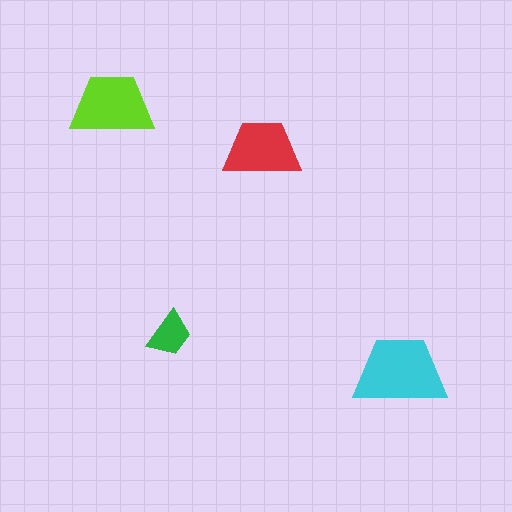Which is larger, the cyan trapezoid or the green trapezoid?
The cyan one.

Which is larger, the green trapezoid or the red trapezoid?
The red one.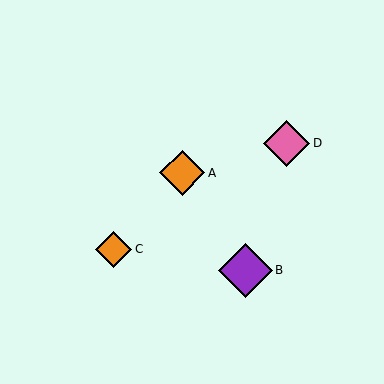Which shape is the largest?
The purple diamond (labeled B) is the largest.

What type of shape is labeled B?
Shape B is a purple diamond.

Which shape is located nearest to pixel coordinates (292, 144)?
The pink diamond (labeled D) at (287, 143) is nearest to that location.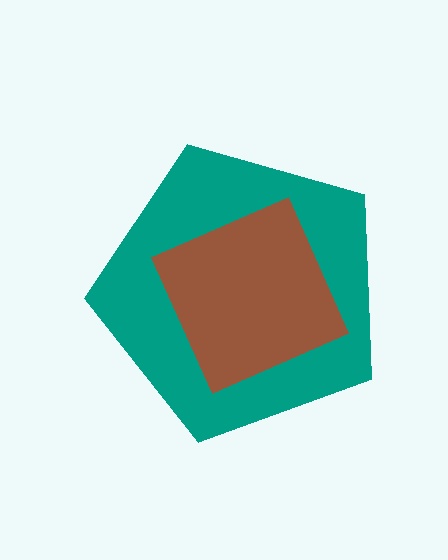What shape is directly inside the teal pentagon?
The brown square.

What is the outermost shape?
The teal pentagon.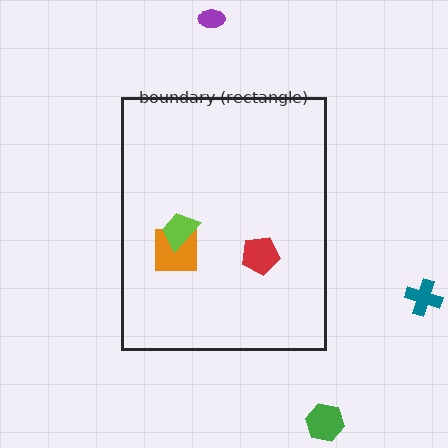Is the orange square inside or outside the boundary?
Inside.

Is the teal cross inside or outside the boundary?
Outside.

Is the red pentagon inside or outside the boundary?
Inside.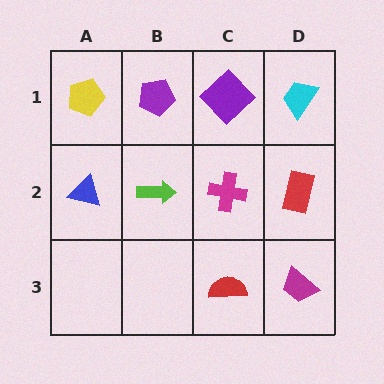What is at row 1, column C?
A purple diamond.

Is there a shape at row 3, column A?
No, that cell is empty.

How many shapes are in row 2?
4 shapes.